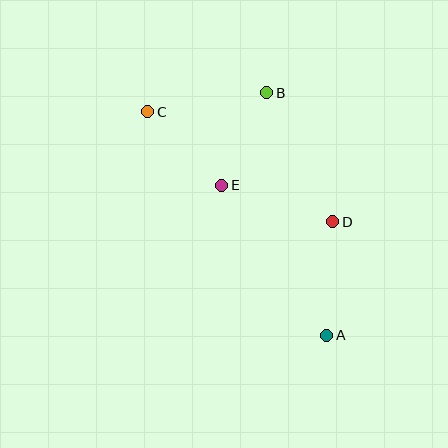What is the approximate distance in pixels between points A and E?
The distance between A and E is approximately 183 pixels.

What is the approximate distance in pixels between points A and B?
The distance between A and B is approximately 250 pixels.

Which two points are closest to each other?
Points B and E are closest to each other.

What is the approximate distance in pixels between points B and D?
The distance between B and D is approximately 145 pixels.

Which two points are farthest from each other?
Points A and C are farthest from each other.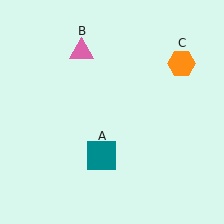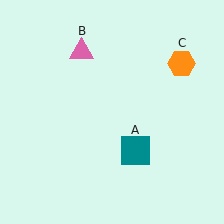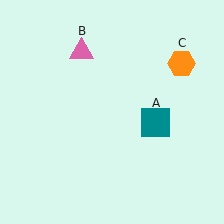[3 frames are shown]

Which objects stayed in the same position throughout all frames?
Pink triangle (object B) and orange hexagon (object C) remained stationary.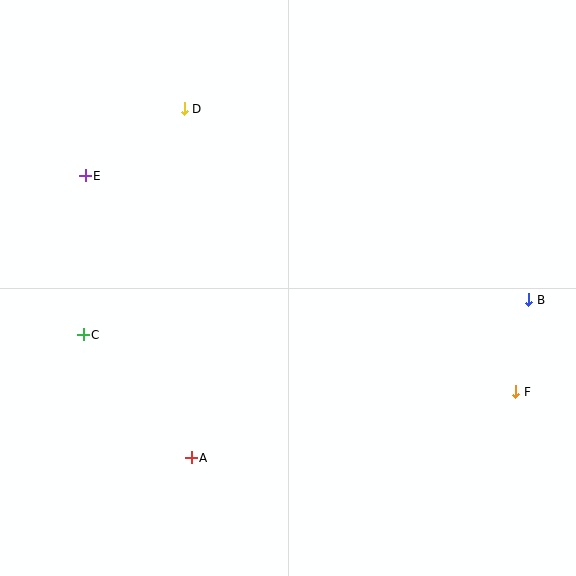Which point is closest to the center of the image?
Point A at (191, 458) is closest to the center.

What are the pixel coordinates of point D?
Point D is at (184, 109).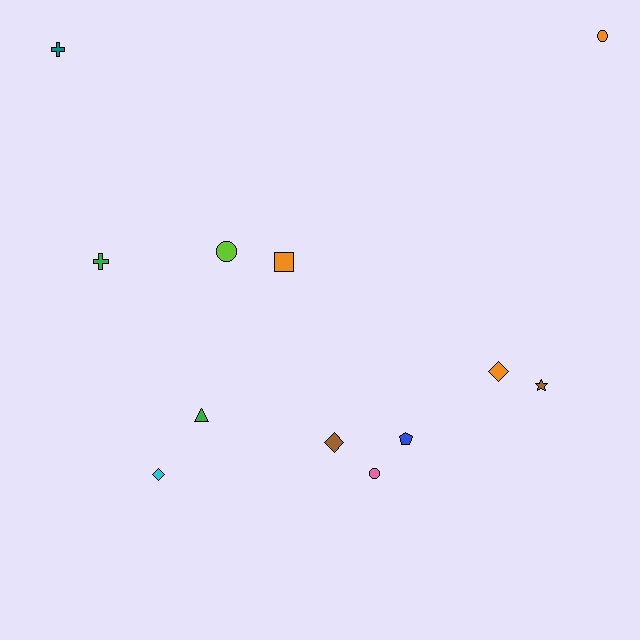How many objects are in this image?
There are 12 objects.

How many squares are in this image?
There is 1 square.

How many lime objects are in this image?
There is 1 lime object.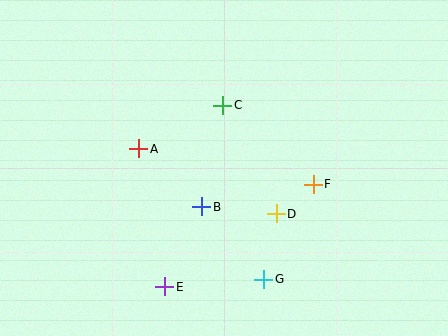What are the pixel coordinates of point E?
Point E is at (165, 287).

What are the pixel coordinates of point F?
Point F is at (313, 184).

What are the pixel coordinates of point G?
Point G is at (264, 279).